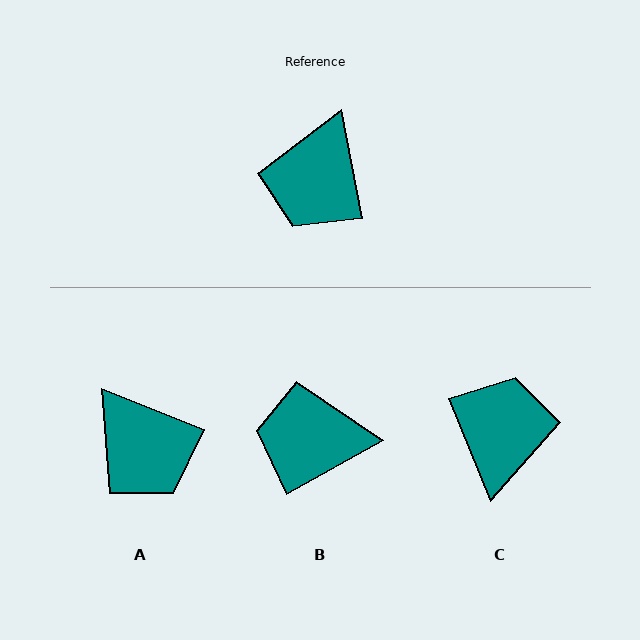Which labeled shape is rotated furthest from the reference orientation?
C, about 169 degrees away.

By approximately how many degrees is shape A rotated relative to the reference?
Approximately 57 degrees counter-clockwise.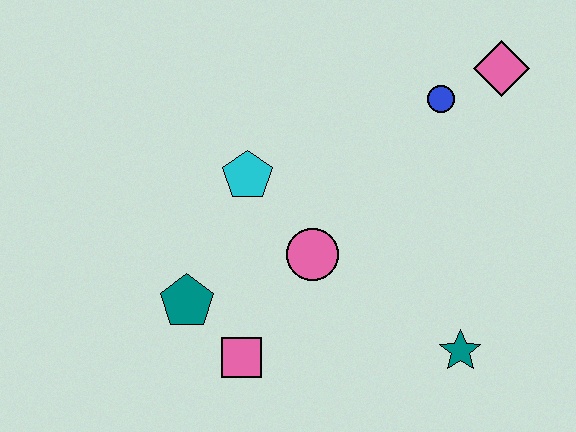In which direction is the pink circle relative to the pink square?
The pink circle is above the pink square.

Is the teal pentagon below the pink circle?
Yes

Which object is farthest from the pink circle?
The pink diamond is farthest from the pink circle.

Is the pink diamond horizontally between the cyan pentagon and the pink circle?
No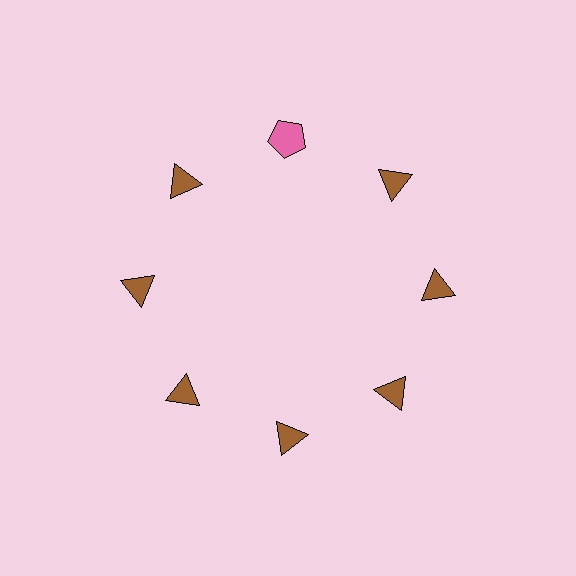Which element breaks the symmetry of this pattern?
The pink pentagon at roughly the 12 o'clock position breaks the symmetry. All other shapes are brown triangles.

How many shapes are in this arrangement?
There are 8 shapes arranged in a ring pattern.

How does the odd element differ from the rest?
It differs in both color (pink instead of brown) and shape (pentagon instead of triangle).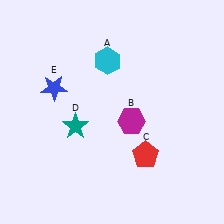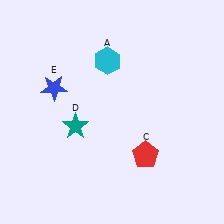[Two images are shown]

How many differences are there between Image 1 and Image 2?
There is 1 difference between the two images.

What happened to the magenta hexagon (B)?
The magenta hexagon (B) was removed in Image 2. It was in the bottom-right area of Image 1.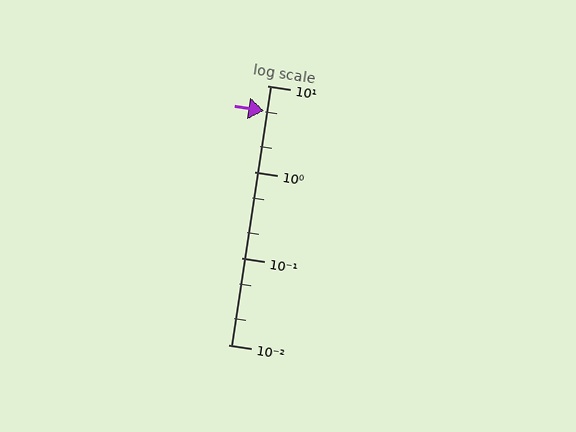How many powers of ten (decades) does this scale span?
The scale spans 3 decades, from 0.01 to 10.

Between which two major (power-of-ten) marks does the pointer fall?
The pointer is between 1 and 10.